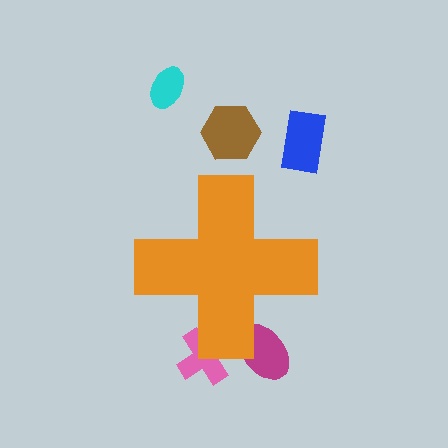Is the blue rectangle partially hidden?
No, the blue rectangle is fully visible.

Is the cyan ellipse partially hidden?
No, the cyan ellipse is fully visible.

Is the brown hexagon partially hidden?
No, the brown hexagon is fully visible.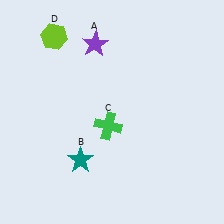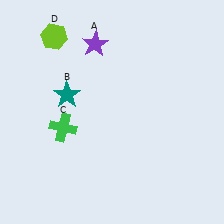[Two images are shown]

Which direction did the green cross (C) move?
The green cross (C) moved left.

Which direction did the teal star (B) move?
The teal star (B) moved up.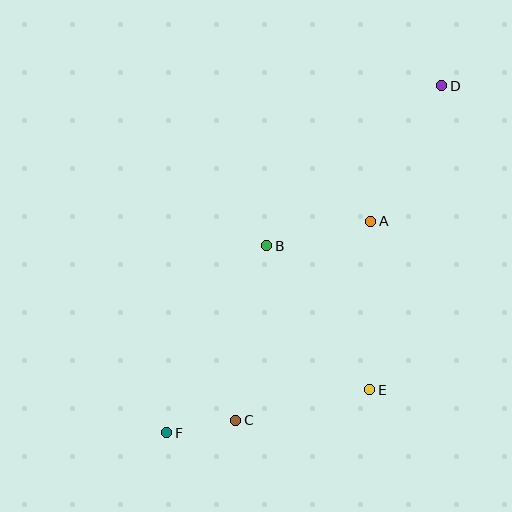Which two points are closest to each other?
Points C and F are closest to each other.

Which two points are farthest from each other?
Points D and F are farthest from each other.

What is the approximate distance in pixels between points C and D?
The distance between C and D is approximately 393 pixels.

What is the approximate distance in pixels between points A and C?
The distance between A and C is approximately 240 pixels.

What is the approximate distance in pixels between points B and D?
The distance between B and D is approximately 237 pixels.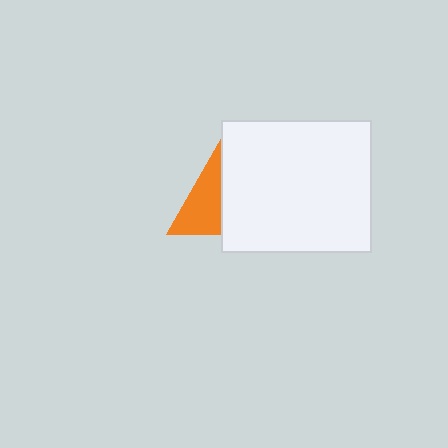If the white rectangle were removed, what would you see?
You would see the complete orange triangle.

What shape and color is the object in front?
The object in front is a white rectangle.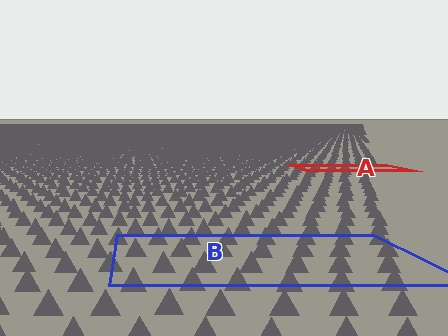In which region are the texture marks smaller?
The texture marks are smaller in region A, because it is farther away.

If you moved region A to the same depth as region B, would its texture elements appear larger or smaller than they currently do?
They would appear larger. At a closer depth, the same texture elements are projected at a bigger on-screen size.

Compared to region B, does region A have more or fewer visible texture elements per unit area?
Region A has more texture elements per unit area — they are packed more densely because it is farther away.